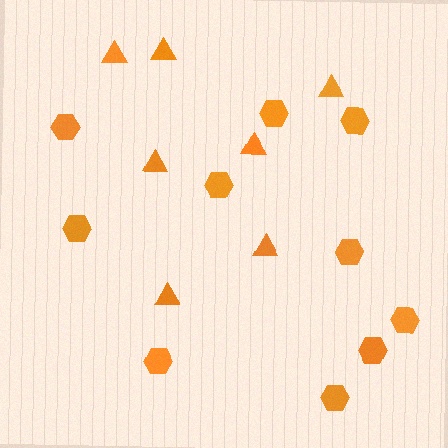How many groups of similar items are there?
There are 2 groups: one group of triangles (7) and one group of hexagons (10).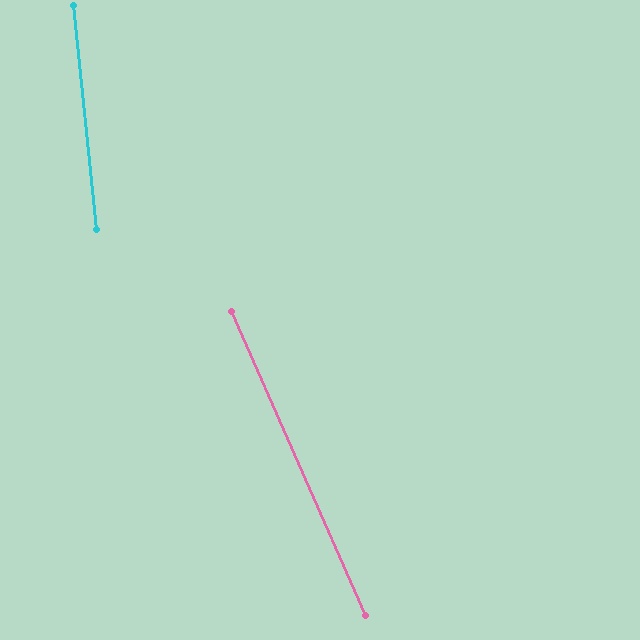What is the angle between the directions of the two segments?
Approximately 18 degrees.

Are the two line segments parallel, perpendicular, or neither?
Neither parallel nor perpendicular — they differ by about 18°.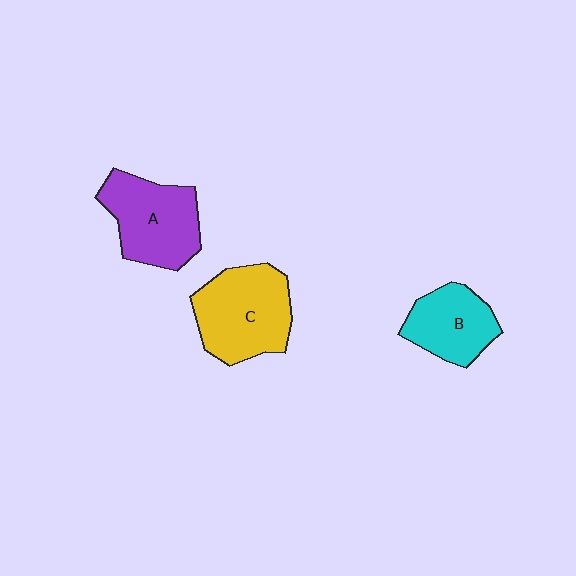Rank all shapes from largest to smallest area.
From largest to smallest: C (yellow), A (purple), B (cyan).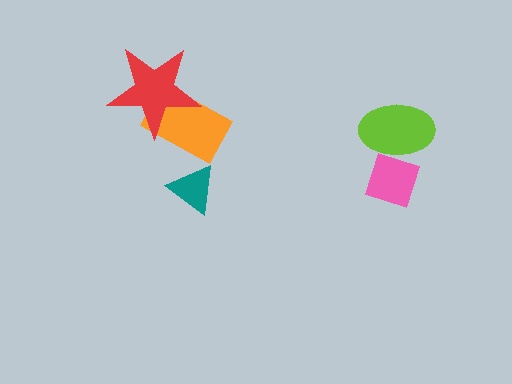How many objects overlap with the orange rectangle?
1 object overlaps with the orange rectangle.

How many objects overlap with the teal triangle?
0 objects overlap with the teal triangle.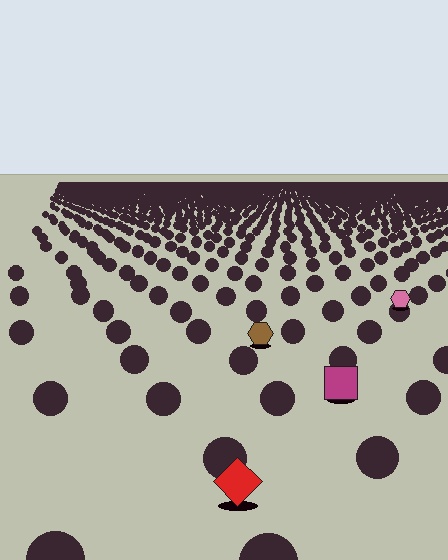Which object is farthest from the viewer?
The pink hexagon is farthest from the viewer. It appears smaller and the ground texture around it is denser.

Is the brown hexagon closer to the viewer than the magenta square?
No. The magenta square is closer — you can tell from the texture gradient: the ground texture is coarser near it.